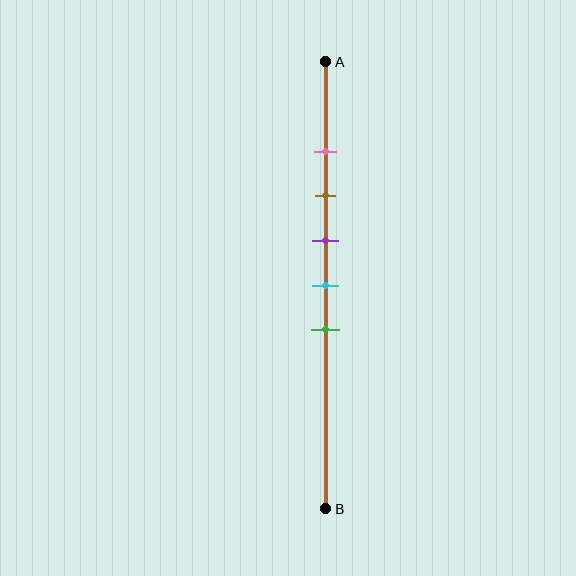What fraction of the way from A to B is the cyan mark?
The cyan mark is approximately 50% (0.5) of the way from A to B.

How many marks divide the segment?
There are 5 marks dividing the segment.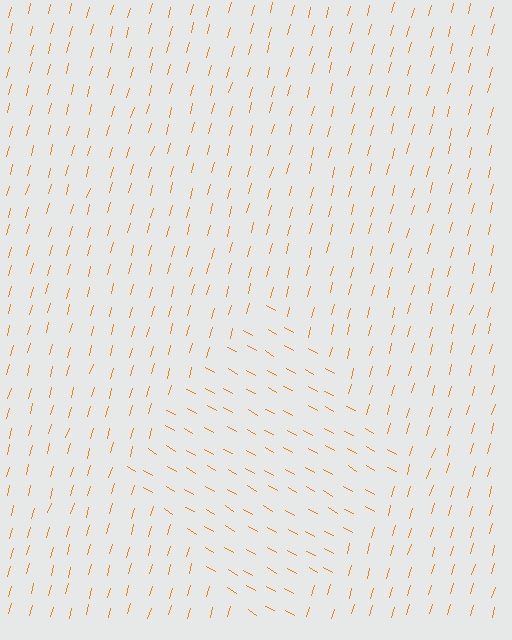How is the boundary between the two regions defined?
The boundary is defined purely by a change in line orientation (approximately 76 degrees difference). All lines are the same color and thickness.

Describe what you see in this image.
The image is filled with small orange line segments. A diamond region in the image has lines oriented differently from the surrounding lines, creating a visible texture boundary.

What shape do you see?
I see a diamond.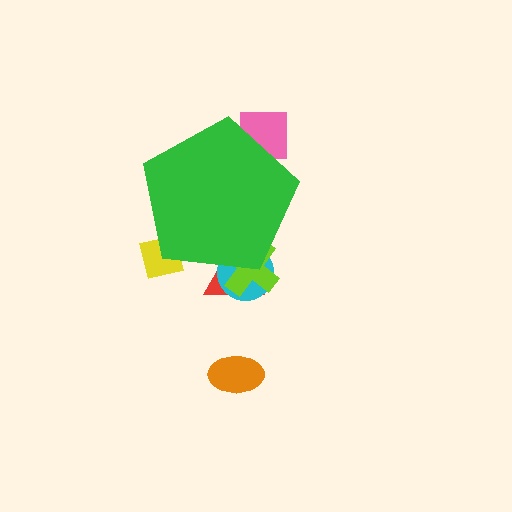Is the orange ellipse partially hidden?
No, the orange ellipse is fully visible.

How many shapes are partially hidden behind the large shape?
5 shapes are partially hidden.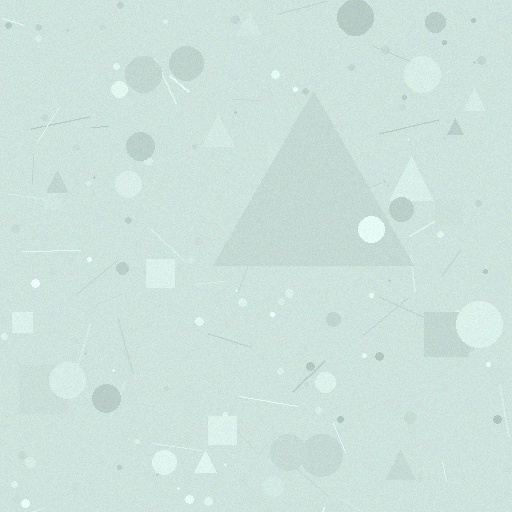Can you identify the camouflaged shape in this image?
The camouflaged shape is a triangle.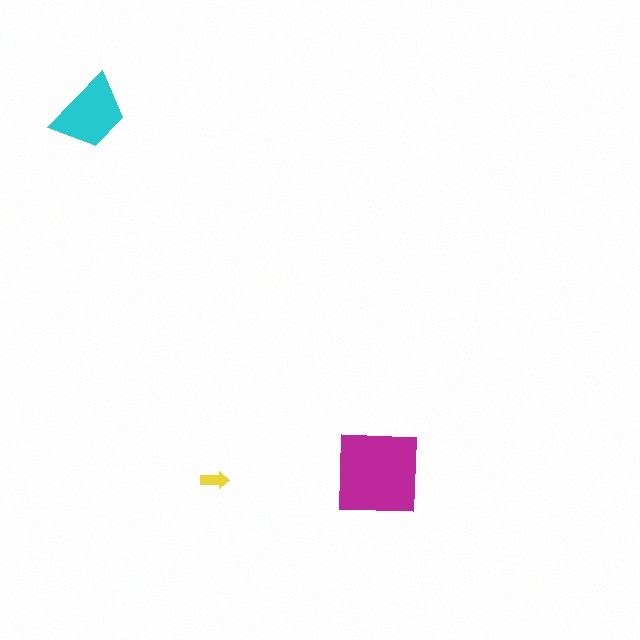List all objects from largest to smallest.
The magenta square, the cyan trapezoid, the yellow arrow.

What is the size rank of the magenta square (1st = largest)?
1st.